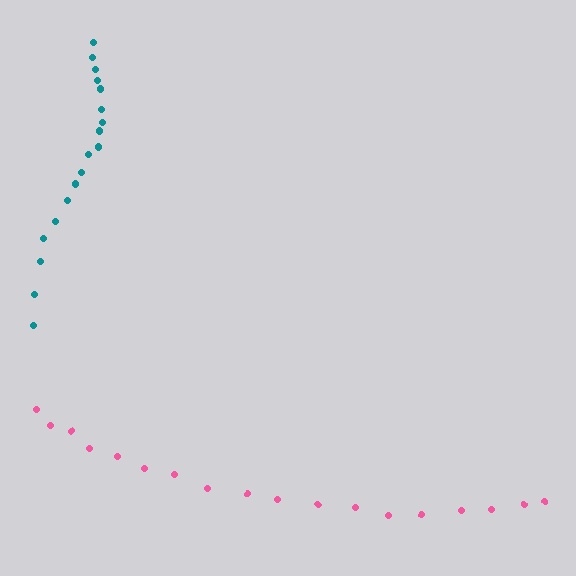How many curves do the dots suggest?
There are 2 distinct paths.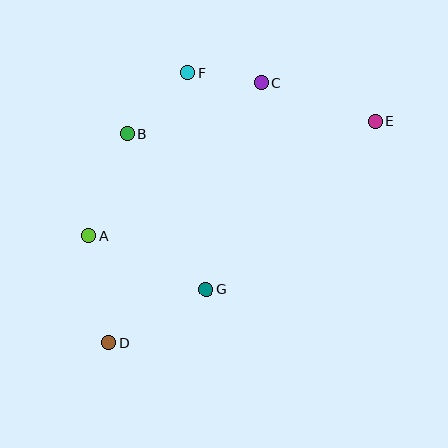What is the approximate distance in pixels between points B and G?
The distance between B and G is approximately 174 pixels.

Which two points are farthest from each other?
Points D and E are farthest from each other.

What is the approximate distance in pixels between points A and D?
The distance between A and D is approximately 109 pixels.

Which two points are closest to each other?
Points C and F are closest to each other.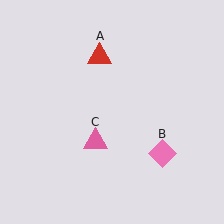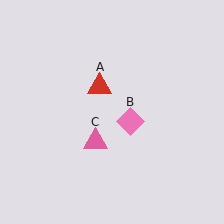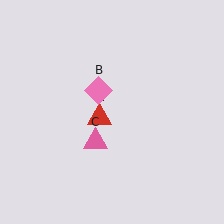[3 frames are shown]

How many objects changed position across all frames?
2 objects changed position: red triangle (object A), pink diamond (object B).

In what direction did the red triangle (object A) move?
The red triangle (object A) moved down.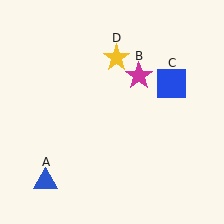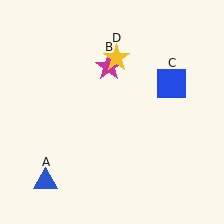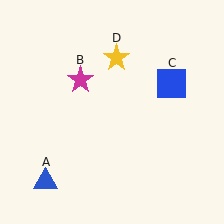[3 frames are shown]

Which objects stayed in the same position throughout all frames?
Blue triangle (object A) and blue square (object C) and yellow star (object D) remained stationary.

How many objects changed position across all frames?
1 object changed position: magenta star (object B).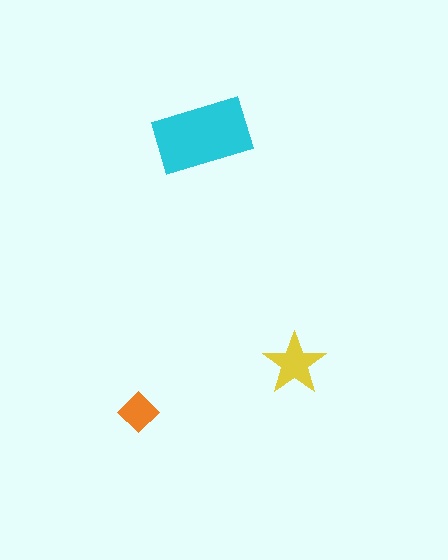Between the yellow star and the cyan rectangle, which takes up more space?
The cyan rectangle.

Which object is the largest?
The cyan rectangle.